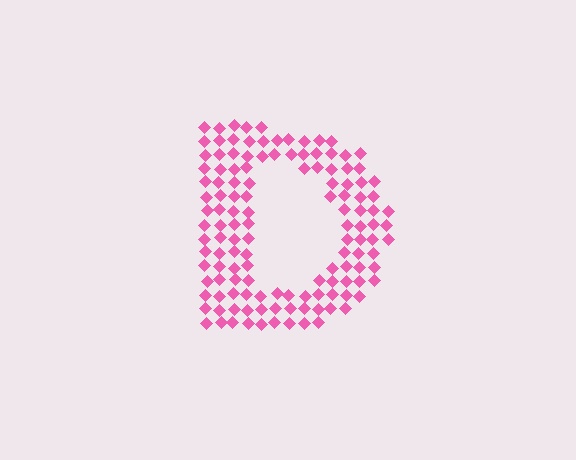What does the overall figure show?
The overall figure shows the letter D.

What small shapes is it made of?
It is made of small diamonds.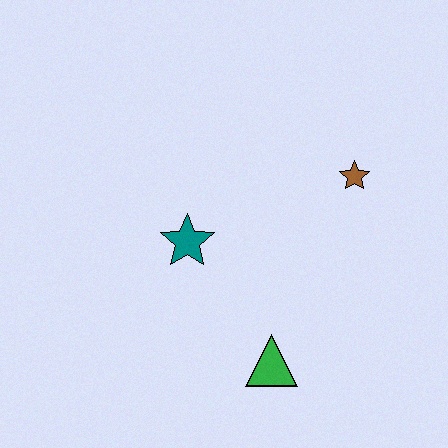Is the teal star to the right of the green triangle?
No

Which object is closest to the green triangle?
The teal star is closest to the green triangle.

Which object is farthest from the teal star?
The brown star is farthest from the teal star.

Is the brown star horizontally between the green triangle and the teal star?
No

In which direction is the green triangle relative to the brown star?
The green triangle is below the brown star.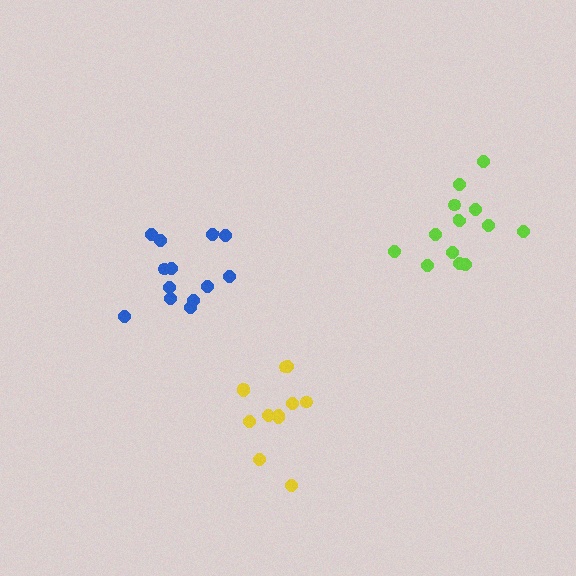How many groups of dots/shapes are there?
There are 3 groups.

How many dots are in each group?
Group 1: 12 dots, Group 2: 13 dots, Group 3: 13 dots (38 total).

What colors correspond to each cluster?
The clusters are colored: yellow, lime, blue.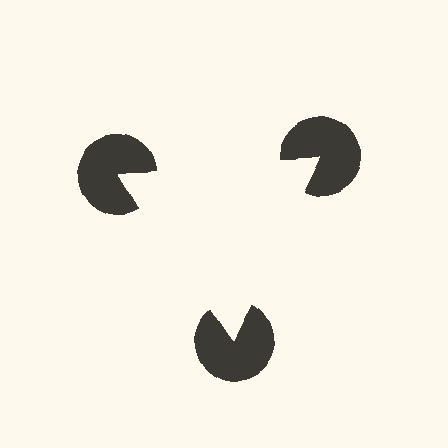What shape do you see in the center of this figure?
An illusory triangle — its edges are inferred from the aligned wedge cuts in the pac-man discs, not physically drawn.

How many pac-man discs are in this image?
There are 3 — one at each vertex of the illusory triangle.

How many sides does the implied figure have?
3 sides.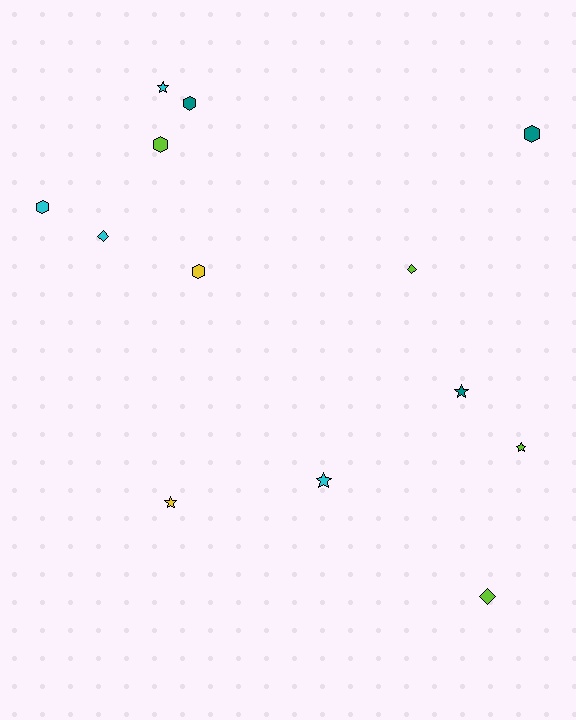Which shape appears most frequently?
Star, with 5 objects.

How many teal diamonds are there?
There are no teal diamonds.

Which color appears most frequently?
Cyan, with 4 objects.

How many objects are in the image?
There are 13 objects.